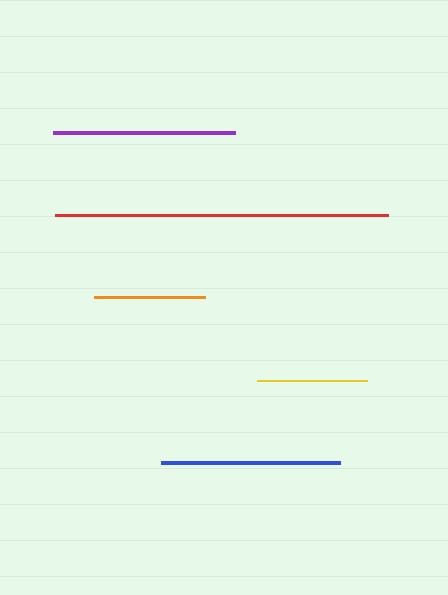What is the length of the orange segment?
The orange segment is approximately 111 pixels long.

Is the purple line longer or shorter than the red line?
The red line is longer than the purple line.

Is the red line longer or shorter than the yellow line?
The red line is longer than the yellow line.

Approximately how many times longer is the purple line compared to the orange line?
The purple line is approximately 1.6 times the length of the orange line.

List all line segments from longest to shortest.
From longest to shortest: red, purple, blue, orange, yellow.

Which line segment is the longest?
The red line is the longest at approximately 333 pixels.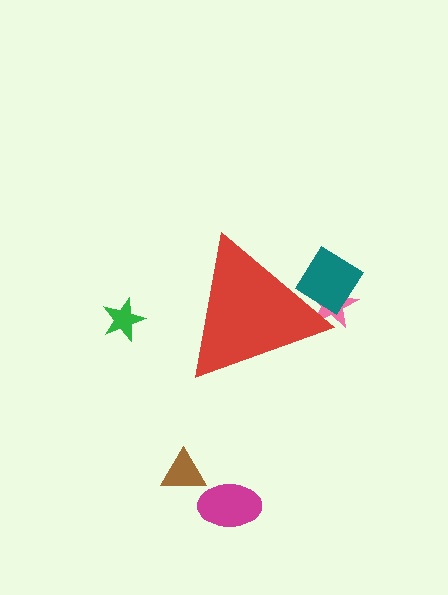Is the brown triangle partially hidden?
No, the brown triangle is fully visible.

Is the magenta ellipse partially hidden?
No, the magenta ellipse is fully visible.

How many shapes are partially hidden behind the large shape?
2 shapes are partially hidden.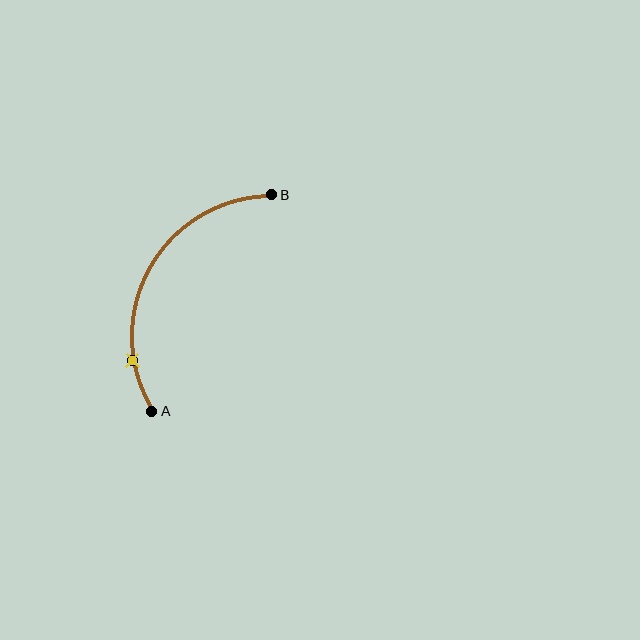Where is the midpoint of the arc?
The arc midpoint is the point on the curve farthest from the straight line joining A and B. It sits to the left of that line.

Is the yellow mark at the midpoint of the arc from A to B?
No. The yellow mark lies on the arc but is closer to endpoint A. The arc midpoint would be at the point on the curve equidistant along the arc from both A and B.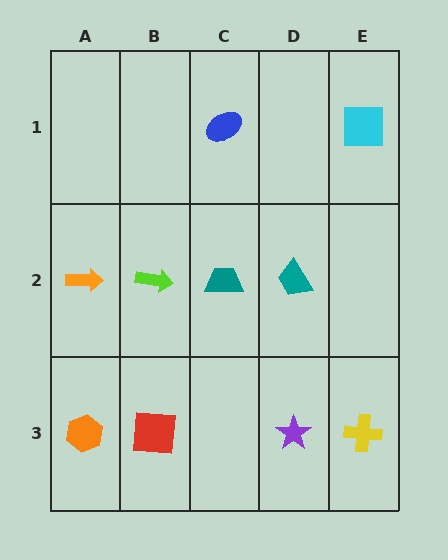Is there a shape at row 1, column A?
No, that cell is empty.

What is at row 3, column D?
A purple star.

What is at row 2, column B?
A lime arrow.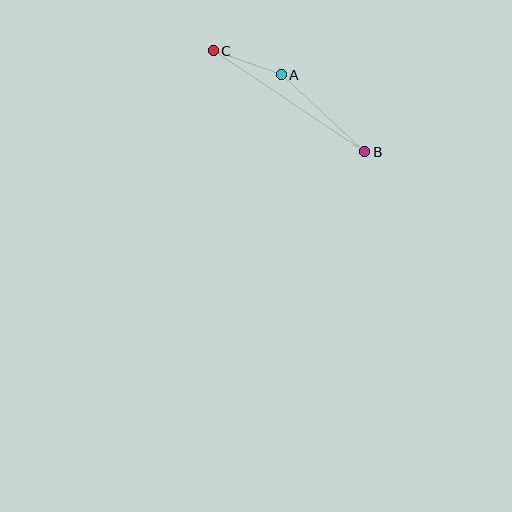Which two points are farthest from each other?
Points B and C are farthest from each other.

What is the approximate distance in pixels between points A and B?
The distance between A and B is approximately 114 pixels.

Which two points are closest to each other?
Points A and C are closest to each other.